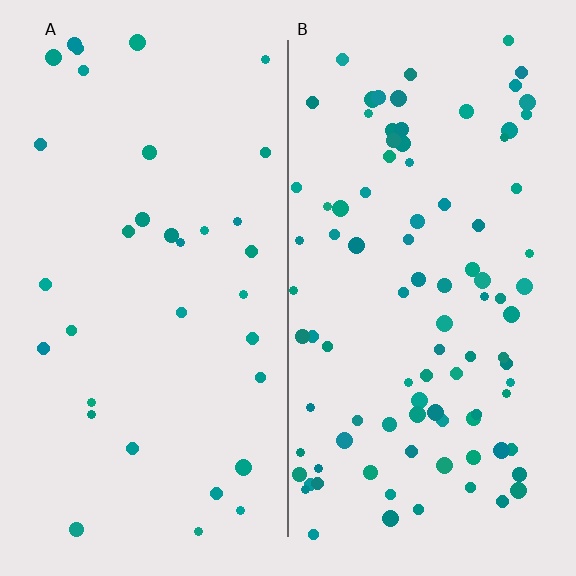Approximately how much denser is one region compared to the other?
Approximately 2.8× — region B over region A.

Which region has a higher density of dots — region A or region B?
B (the right).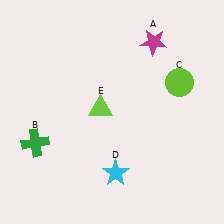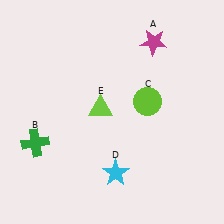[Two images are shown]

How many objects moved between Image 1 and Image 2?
1 object moved between the two images.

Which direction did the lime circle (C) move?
The lime circle (C) moved left.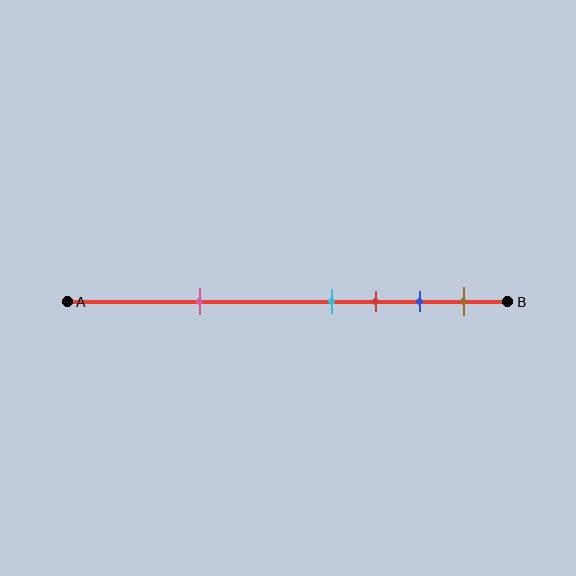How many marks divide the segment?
There are 5 marks dividing the segment.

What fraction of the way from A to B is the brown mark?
The brown mark is approximately 90% (0.9) of the way from A to B.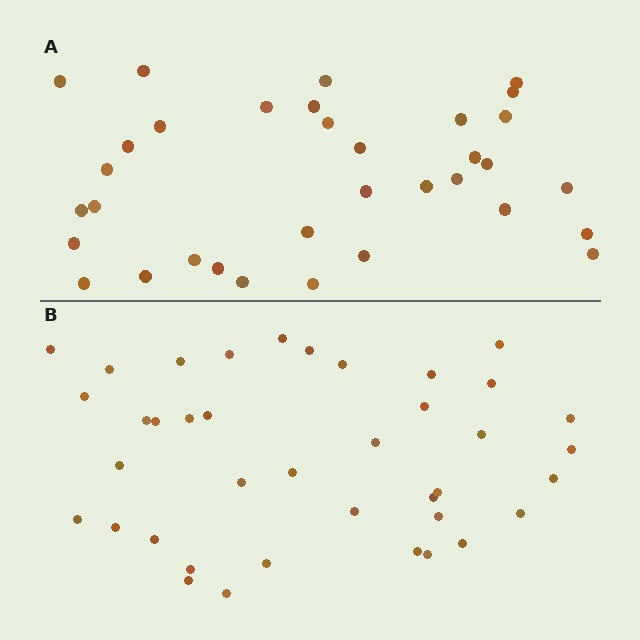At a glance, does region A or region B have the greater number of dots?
Region B (the bottom region) has more dots.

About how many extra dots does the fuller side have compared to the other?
Region B has about 5 more dots than region A.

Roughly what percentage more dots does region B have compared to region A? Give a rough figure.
About 15% more.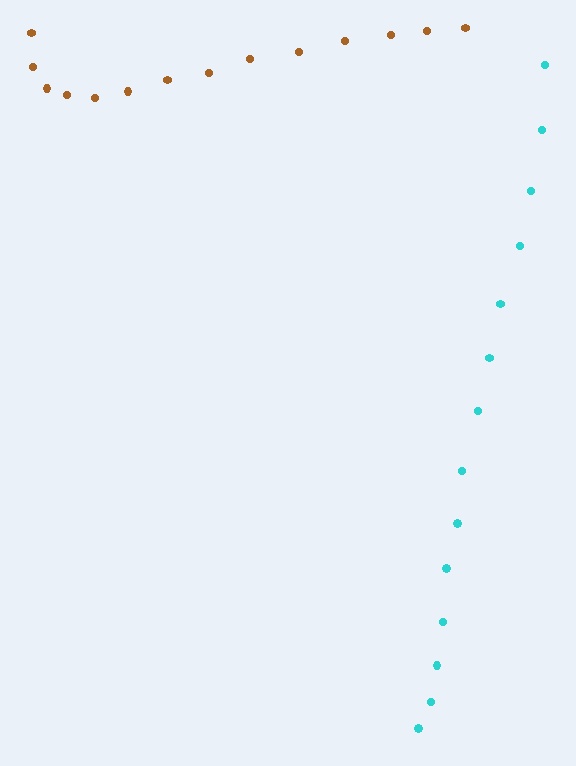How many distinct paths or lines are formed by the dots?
There are 2 distinct paths.